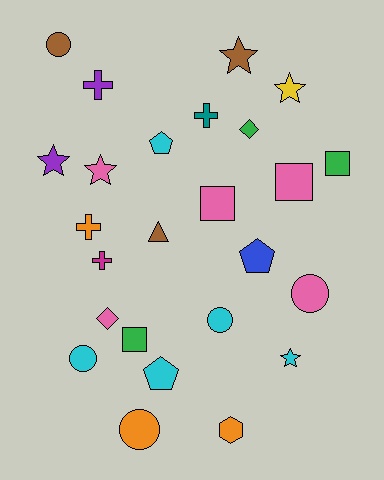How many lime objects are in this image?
There are no lime objects.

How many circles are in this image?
There are 5 circles.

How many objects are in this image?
There are 25 objects.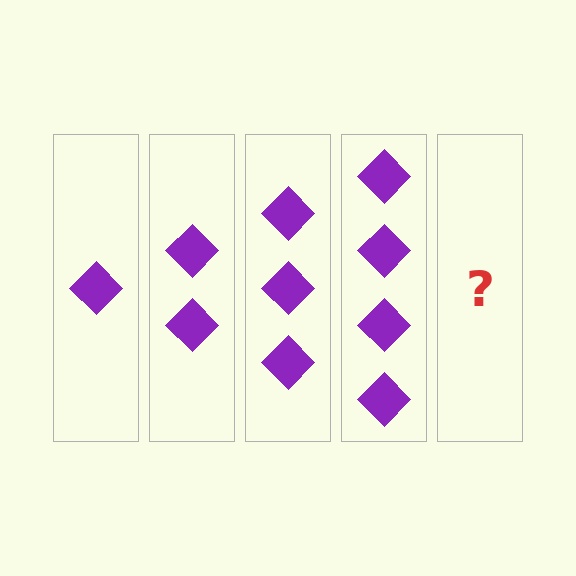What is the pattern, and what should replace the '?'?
The pattern is that each step adds one more diamond. The '?' should be 5 diamonds.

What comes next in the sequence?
The next element should be 5 diamonds.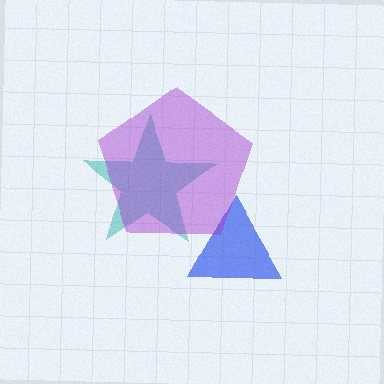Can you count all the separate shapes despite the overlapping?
Yes, there are 3 separate shapes.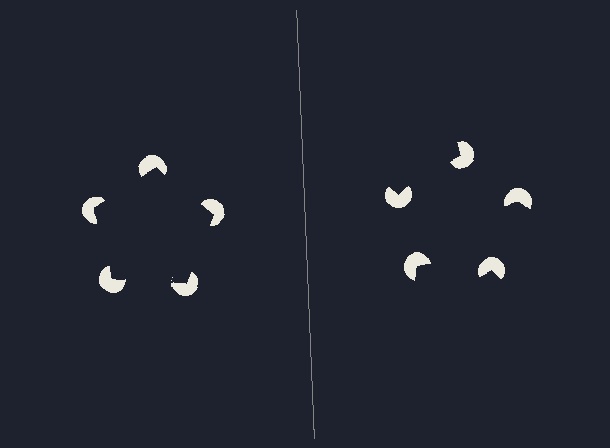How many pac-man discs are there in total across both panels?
10 — 5 on each side.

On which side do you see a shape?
An illusory pentagon appears on the left side. On the right side the wedge cuts are rotated, so no coherent shape forms.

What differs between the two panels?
The pac-man discs are positioned identically on both sides; only the wedge orientations differ. On the left they align to a pentagon; on the right they are misaligned.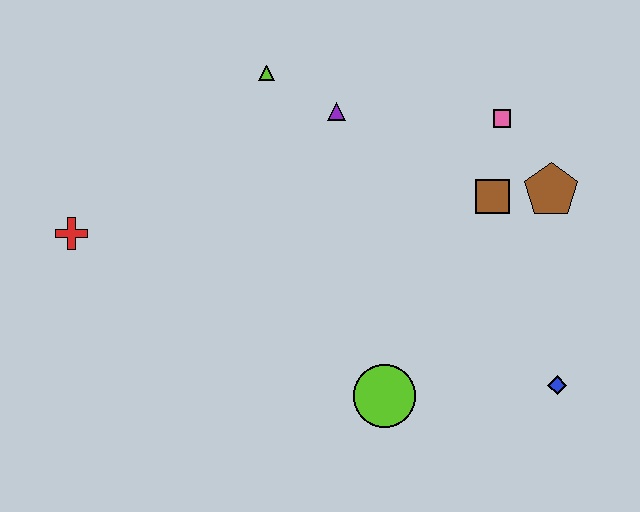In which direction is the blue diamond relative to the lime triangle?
The blue diamond is below the lime triangle.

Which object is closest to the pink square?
The brown square is closest to the pink square.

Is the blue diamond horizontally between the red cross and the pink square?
No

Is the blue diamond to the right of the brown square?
Yes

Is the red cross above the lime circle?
Yes